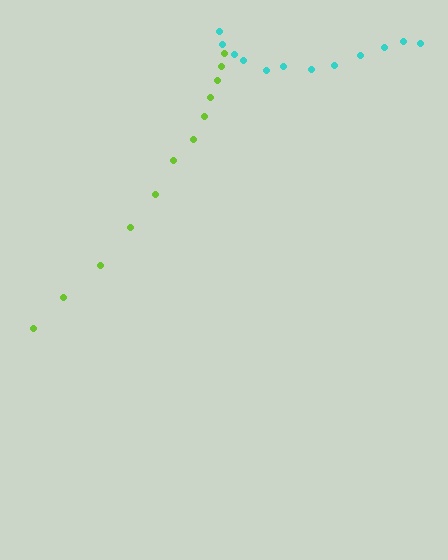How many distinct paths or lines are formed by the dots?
There are 2 distinct paths.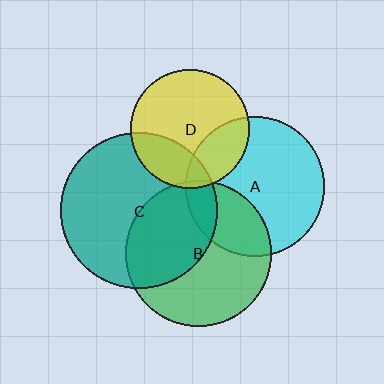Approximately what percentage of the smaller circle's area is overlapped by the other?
Approximately 30%.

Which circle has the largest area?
Circle C (teal).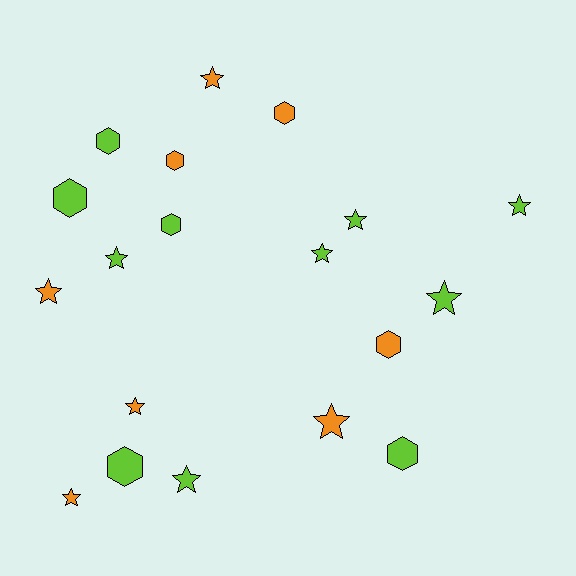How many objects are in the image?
There are 19 objects.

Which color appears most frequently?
Lime, with 11 objects.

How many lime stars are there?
There are 6 lime stars.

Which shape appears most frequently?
Star, with 11 objects.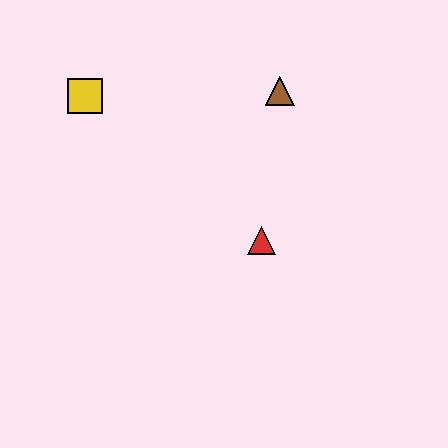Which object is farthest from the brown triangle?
The yellow square is farthest from the brown triangle.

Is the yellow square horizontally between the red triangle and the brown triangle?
No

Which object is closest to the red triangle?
The brown triangle is closest to the red triangle.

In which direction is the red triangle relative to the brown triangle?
The red triangle is below the brown triangle.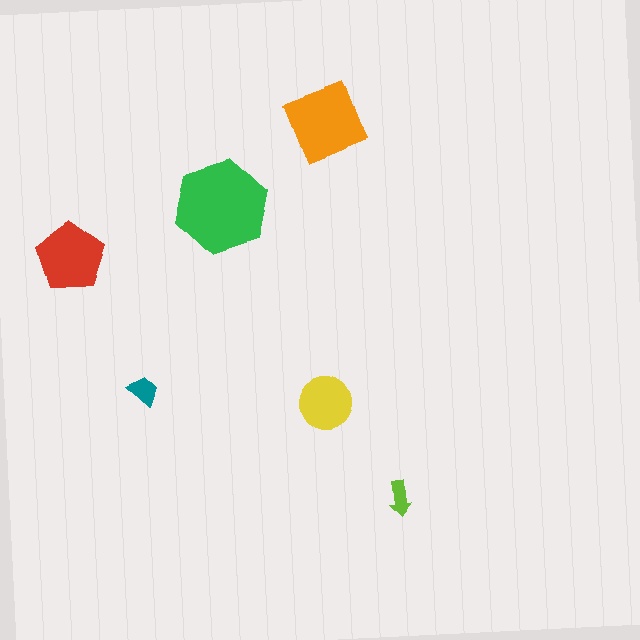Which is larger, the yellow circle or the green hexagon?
The green hexagon.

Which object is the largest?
The green hexagon.